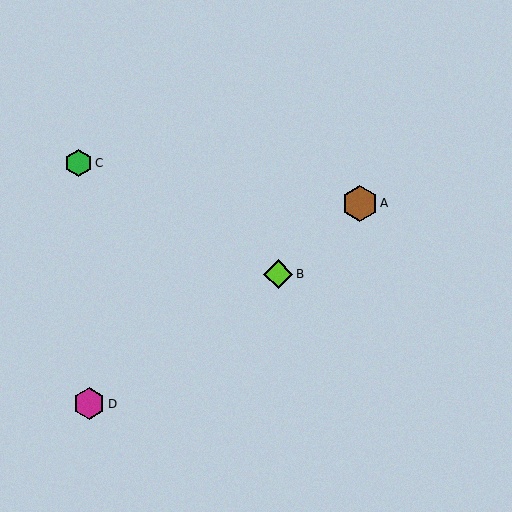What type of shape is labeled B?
Shape B is a lime diamond.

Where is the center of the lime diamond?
The center of the lime diamond is at (278, 274).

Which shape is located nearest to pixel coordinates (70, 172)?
The green hexagon (labeled C) at (78, 163) is nearest to that location.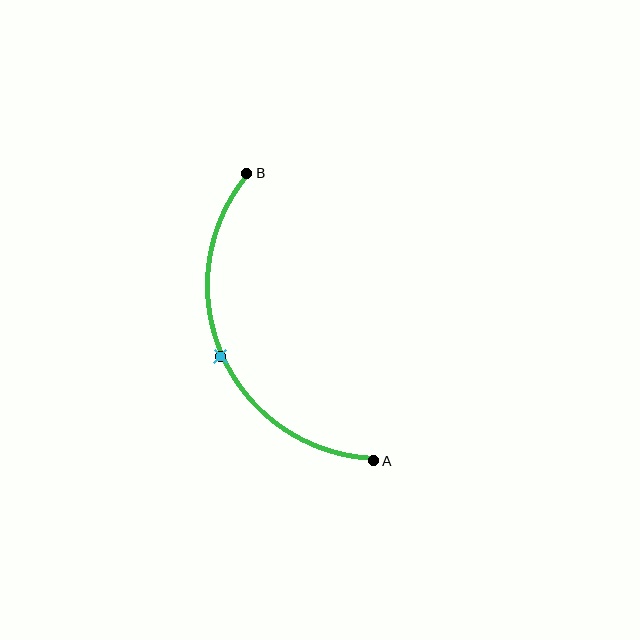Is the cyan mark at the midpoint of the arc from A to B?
Yes. The cyan mark lies on the arc at equal arc-length from both A and B — it is the arc midpoint.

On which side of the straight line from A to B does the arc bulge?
The arc bulges to the left of the straight line connecting A and B.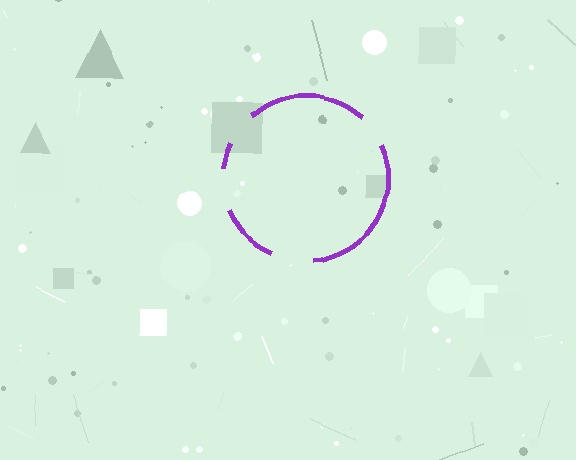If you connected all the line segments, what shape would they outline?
They would outline a circle.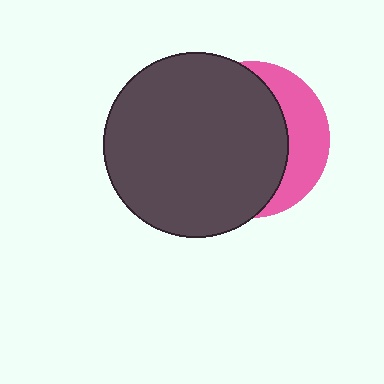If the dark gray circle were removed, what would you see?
You would see the complete pink circle.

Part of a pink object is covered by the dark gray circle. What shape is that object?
It is a circle.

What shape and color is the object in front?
The object in front is a dark gray circle.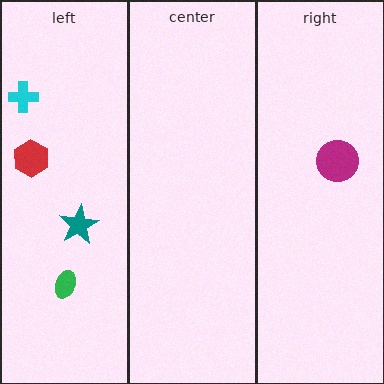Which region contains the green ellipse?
The left region.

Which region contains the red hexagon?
The left region.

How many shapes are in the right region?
1.